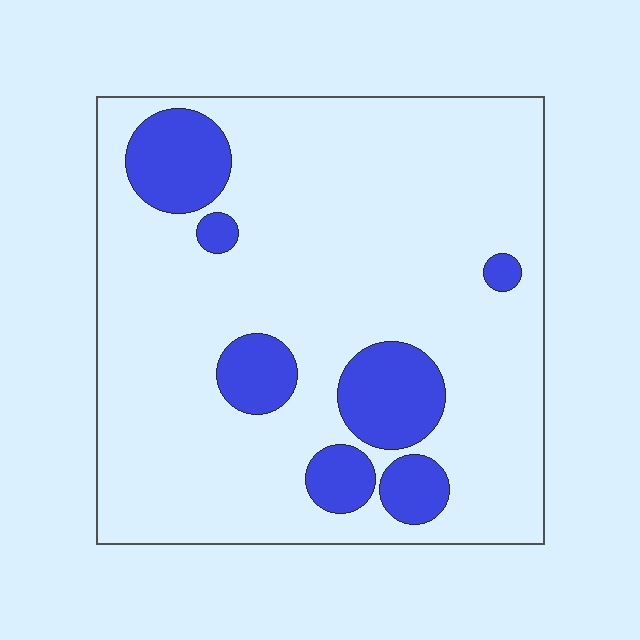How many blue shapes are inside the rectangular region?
7.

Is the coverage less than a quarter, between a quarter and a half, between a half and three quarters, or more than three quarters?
Less than a quarter.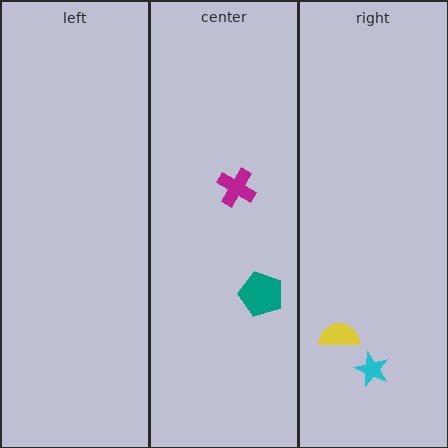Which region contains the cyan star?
The right region.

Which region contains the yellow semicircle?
The right region.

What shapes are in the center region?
The teal pentagon, the magenta cross.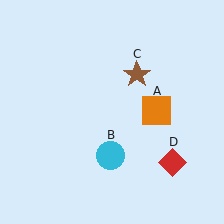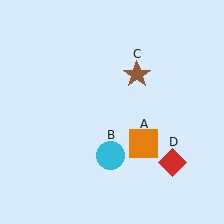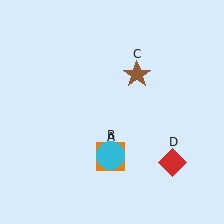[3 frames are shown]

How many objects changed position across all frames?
1 object changed position: orange square (object A).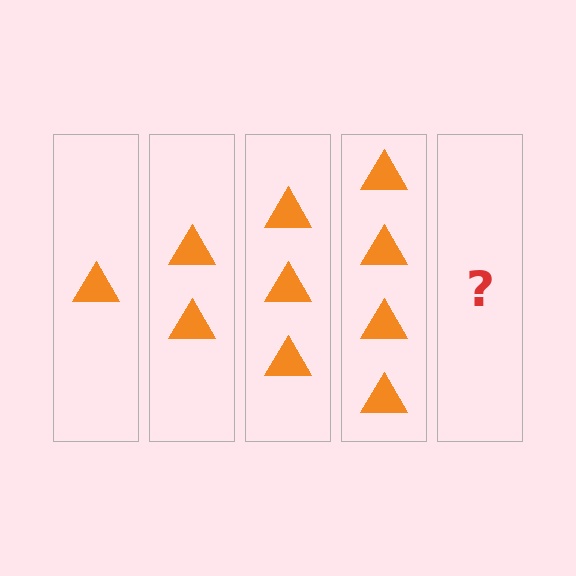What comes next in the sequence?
The next element should be 5 triangles.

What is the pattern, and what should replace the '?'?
The pattern is that each step adds one more triangle. The '?' should be 5 triangles.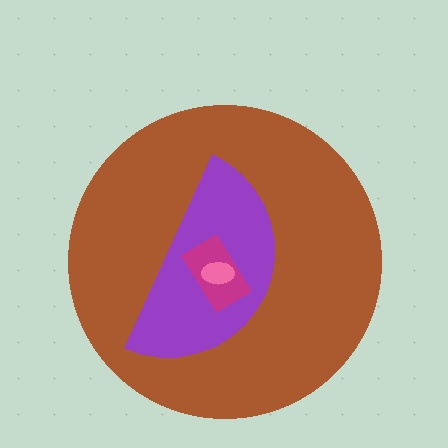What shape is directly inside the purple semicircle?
The magenta rectangle.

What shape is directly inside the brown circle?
The purple semicircle.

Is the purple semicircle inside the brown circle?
Yes.